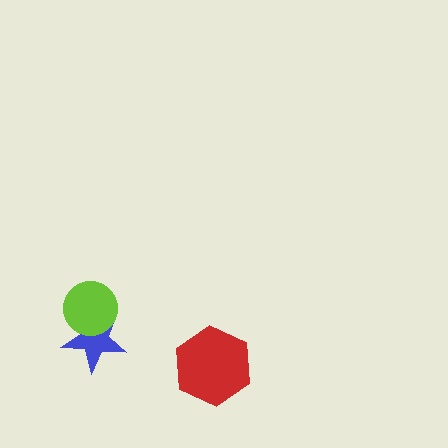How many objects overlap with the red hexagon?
0 objects overlap with the red hexagon.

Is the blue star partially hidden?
Yes, it is partially covered by another shape.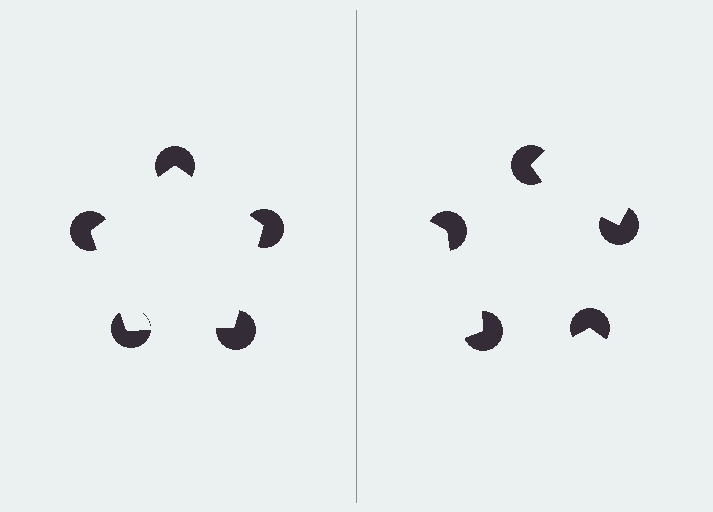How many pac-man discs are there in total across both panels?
10 — 5 on each side.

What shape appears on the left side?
An illusory pentagon.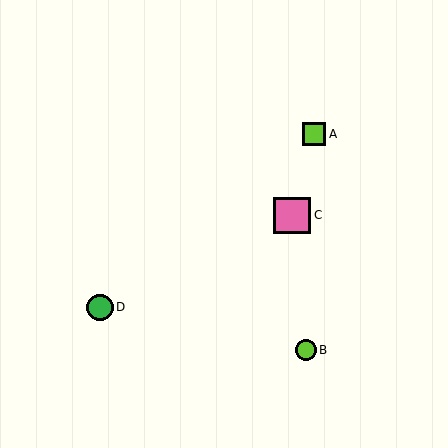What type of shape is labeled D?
Shape D is a green circle.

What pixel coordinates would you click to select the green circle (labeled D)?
Click at (100, 307) to select the green circle D.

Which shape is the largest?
The pink square (labeled C) is the largest.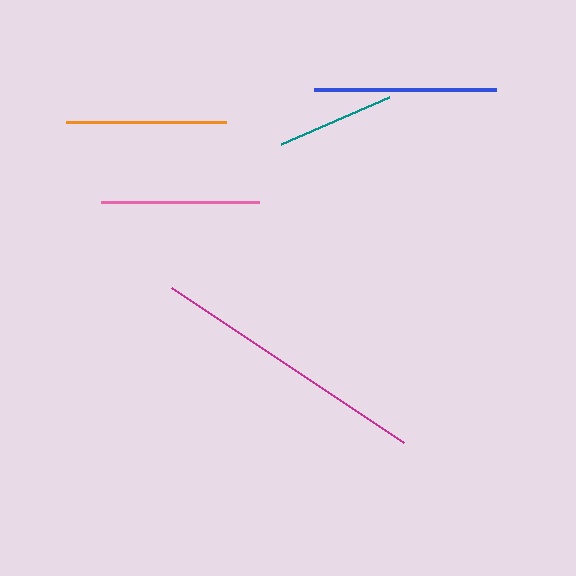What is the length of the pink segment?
The pink segment is approximately 157 pixels long.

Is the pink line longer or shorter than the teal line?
The pink line is longer than the teal line.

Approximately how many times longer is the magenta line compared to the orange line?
The magenta line is approximately 1.7 times the length of the orange line.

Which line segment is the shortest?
The teal line is the shortest at approximately 117 pixels.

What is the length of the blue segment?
The blue segment is approximately 182 pixels long.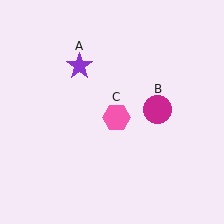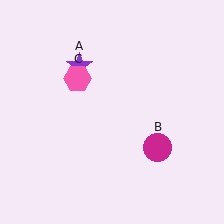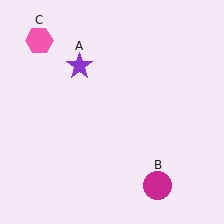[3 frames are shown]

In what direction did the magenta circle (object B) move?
The magenta circle (object B) moved down.